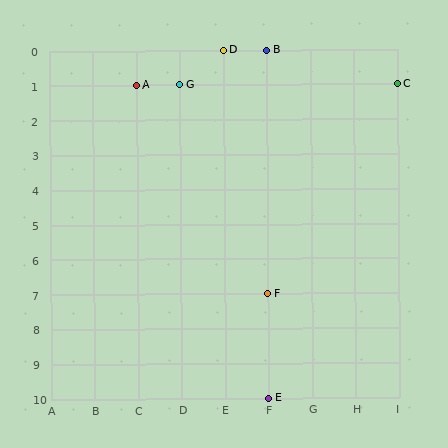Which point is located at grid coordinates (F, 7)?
Point F is at (F, 7).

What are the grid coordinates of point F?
Point F is at grid coordinates (F, 7).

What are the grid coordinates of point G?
Point G is at grid coordinates (D, 1).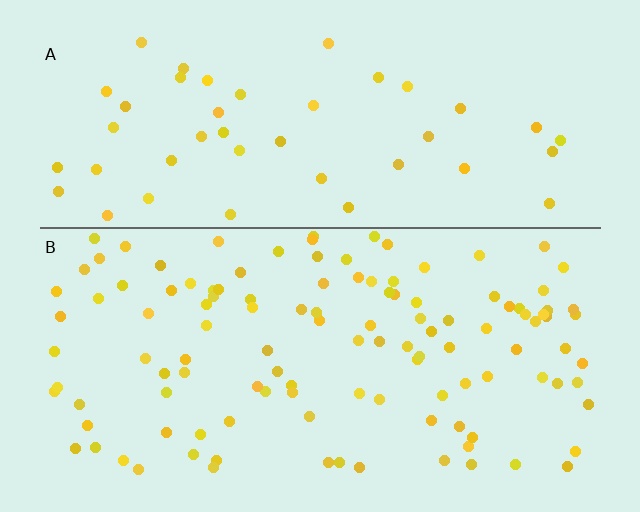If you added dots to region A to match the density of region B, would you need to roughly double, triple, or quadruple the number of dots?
Approximately triple.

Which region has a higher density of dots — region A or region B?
B (the bottom).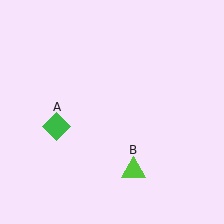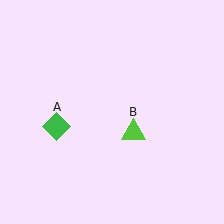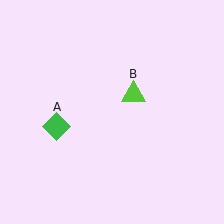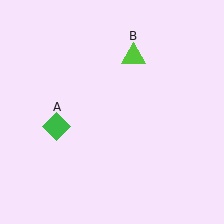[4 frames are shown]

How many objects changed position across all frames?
1 object changed position: lime triangle (object B).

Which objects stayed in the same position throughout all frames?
Green diamond (object A) remained stationary.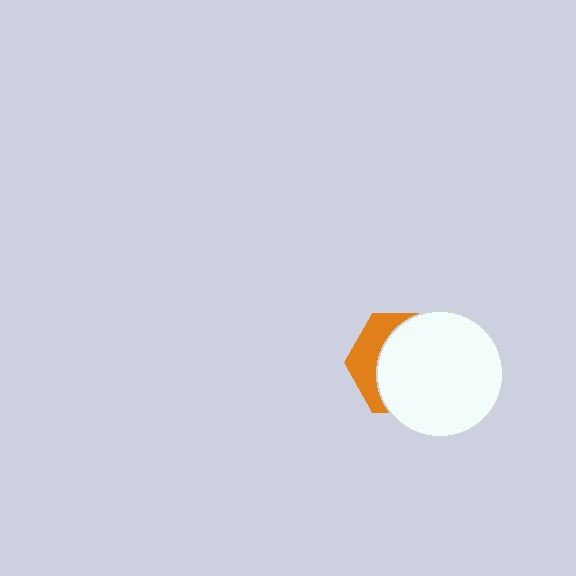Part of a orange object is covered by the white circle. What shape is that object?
It is a hexagon.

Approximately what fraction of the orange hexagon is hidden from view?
Roughly 69% of the orange hexagon is hidden behind the white circle.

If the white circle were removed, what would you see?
You would see the complete orange hexagon.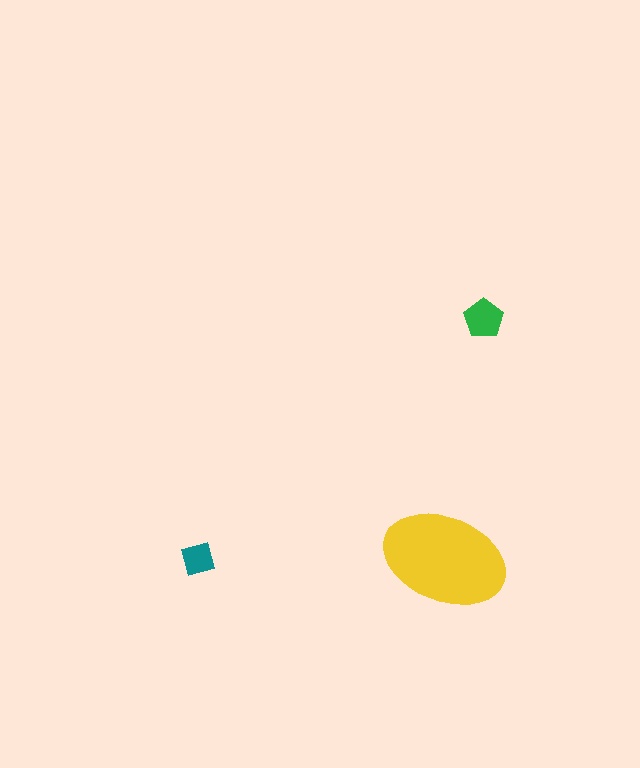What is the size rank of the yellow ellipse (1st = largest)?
1st.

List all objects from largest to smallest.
The yellow ellipse, the green pentagon, the teal square.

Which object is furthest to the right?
The green pentagon is rightmost.